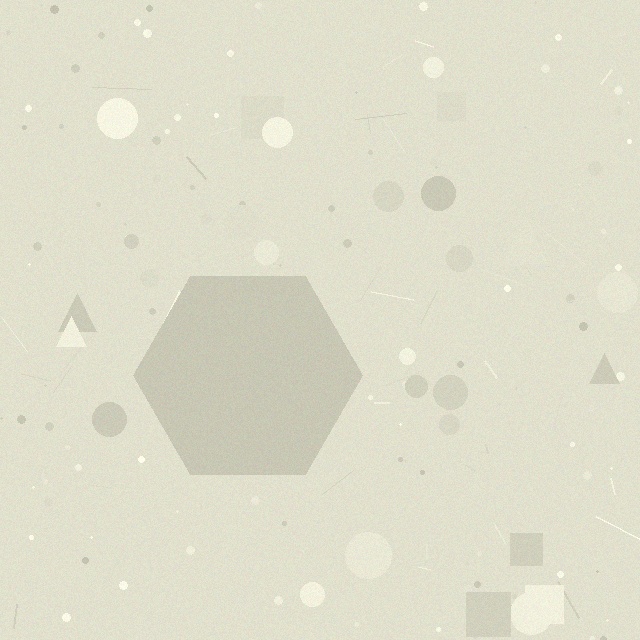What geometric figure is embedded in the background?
A hexagon is embedded in the background.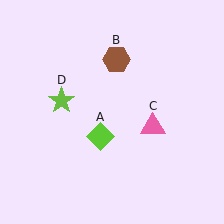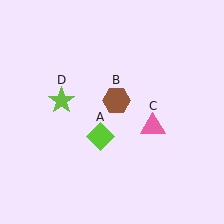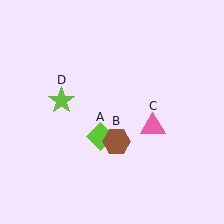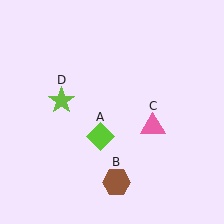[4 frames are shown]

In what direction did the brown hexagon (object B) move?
The brown hexagon (object B) moved down.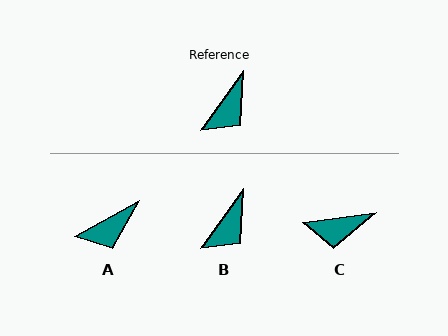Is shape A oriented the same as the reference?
No, it is off by about 25 degrees.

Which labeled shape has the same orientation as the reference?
B.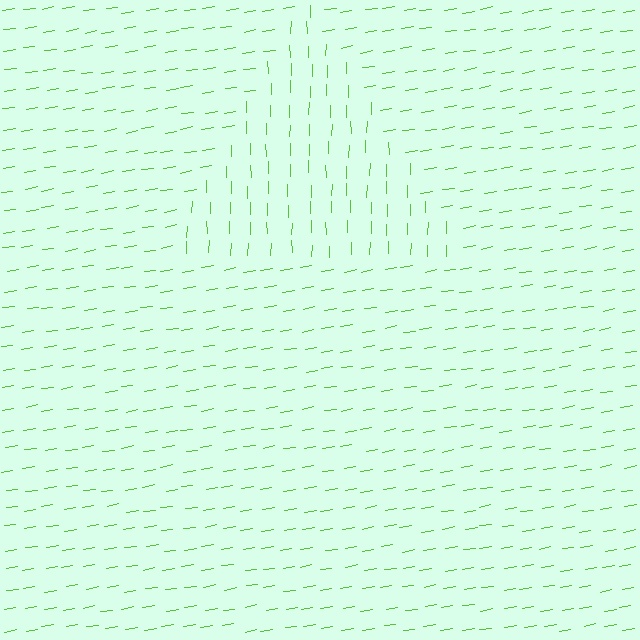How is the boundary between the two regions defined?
The boundary is defined purely by a change in line orientation (approximately 80 degrees difference). All lines are the same color and thickness.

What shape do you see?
I see a triangle.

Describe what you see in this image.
The image is filled with small lime line segments. A triangle region in the image has lines oriented differently from the surrounding lines, creating a visible texture boundary.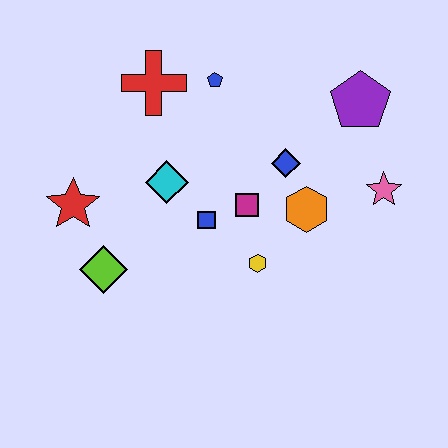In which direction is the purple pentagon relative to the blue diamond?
The purple pentagon is to the right of the blue diamond.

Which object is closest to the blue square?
The magenta square is closest to the blue square.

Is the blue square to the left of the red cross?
No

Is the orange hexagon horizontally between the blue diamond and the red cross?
No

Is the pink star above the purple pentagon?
No